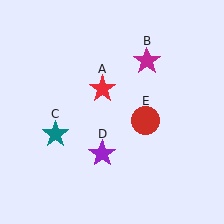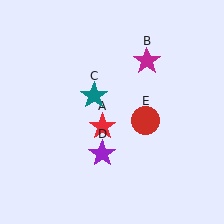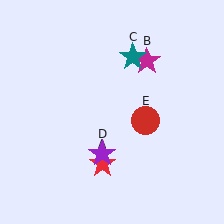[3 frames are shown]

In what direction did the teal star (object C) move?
The teal star (object C) moved up and to the right.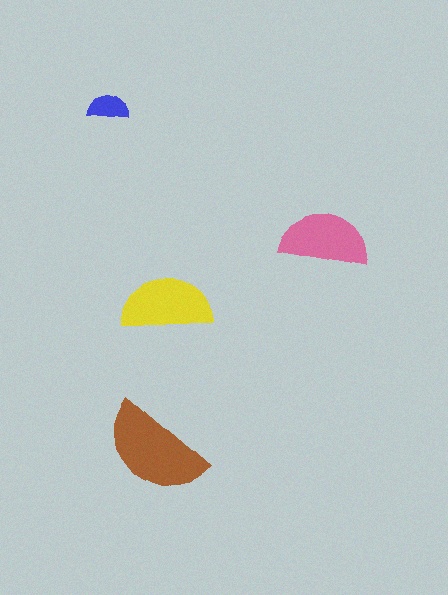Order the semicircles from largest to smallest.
the brown one, the yellow one, the pink one, the blue one.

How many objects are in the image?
There are 4 objects in the image.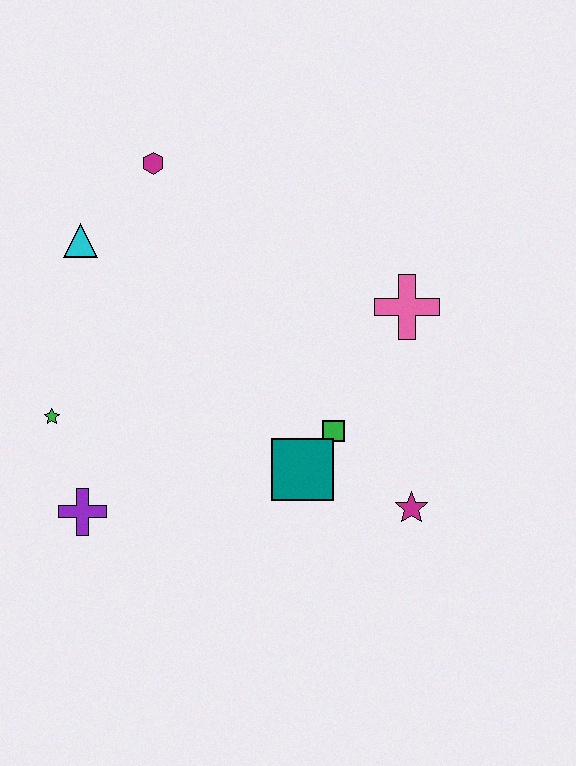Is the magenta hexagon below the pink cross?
No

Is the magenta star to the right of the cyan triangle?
Yes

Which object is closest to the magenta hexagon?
The cyan triangle is closest to the magenta hexagon.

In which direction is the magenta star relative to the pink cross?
The magenta star is below the pink cross.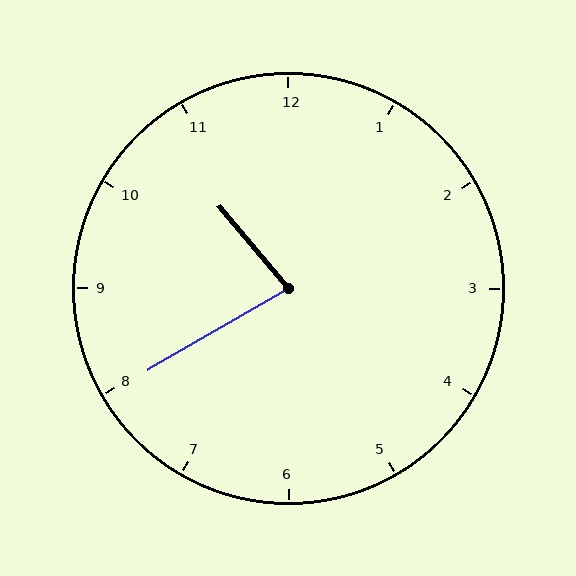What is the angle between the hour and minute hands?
Approximately 80 degrees.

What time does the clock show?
10:40.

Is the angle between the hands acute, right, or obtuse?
It is acute.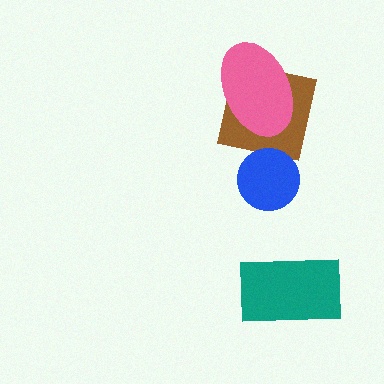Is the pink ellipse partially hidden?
No, no other shape covers it.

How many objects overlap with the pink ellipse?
1 object overlaps with the pink ellipse.